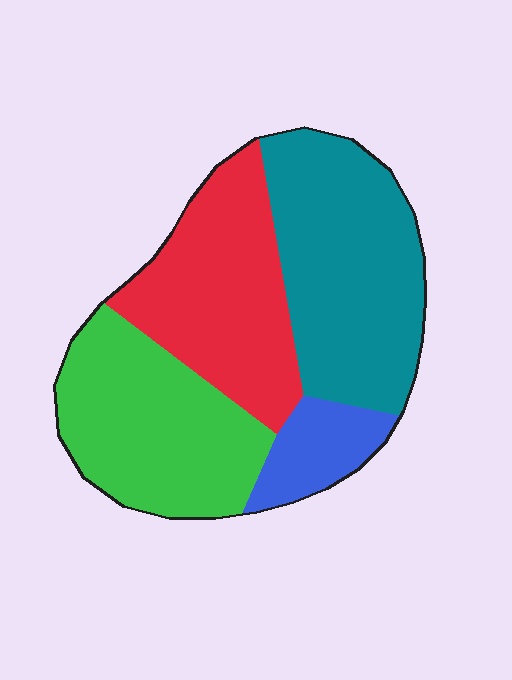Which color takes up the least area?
Blue, at roughly 10%.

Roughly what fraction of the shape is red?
Red covers around 30% of the shape.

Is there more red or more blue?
Red.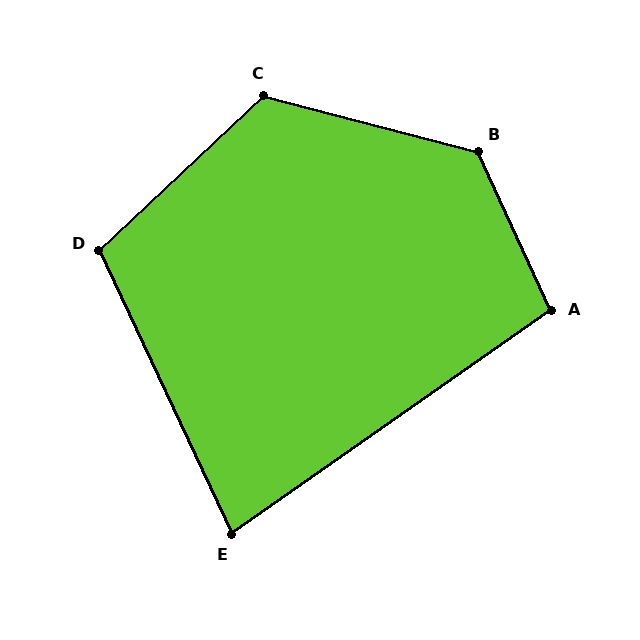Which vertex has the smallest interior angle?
E, at approximately 80 degrees.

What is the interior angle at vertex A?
Approximately 100 degrees (obtuse).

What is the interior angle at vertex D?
Approximately 108 degrees (obtuse).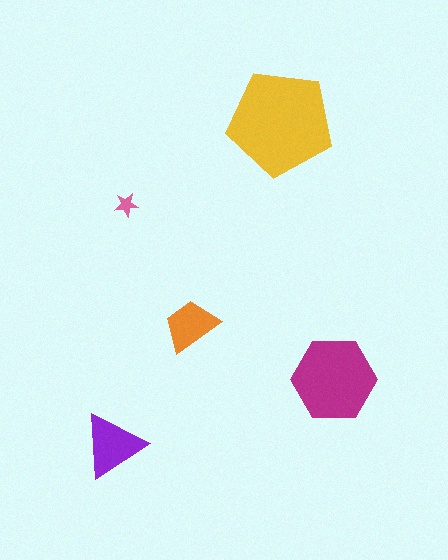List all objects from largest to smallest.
The yellow pentagon, the magenta hexagon, the purple triangle, the orange trapezoid, the pink star.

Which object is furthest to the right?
The magenta hexagon is rightmost.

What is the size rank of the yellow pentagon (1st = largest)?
1st.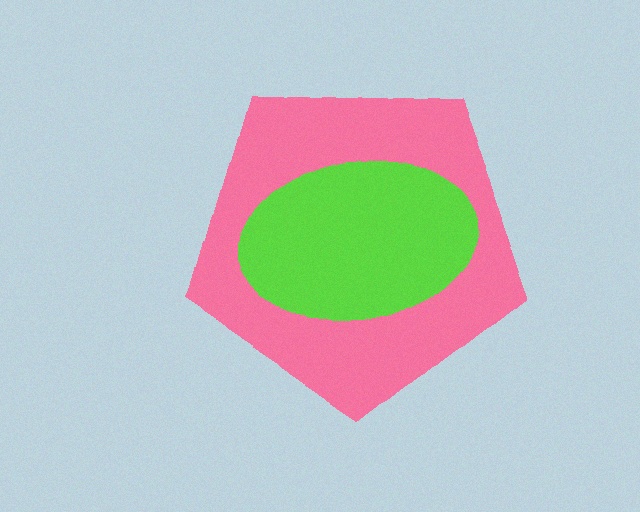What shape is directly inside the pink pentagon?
The lime ellipse.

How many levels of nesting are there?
2.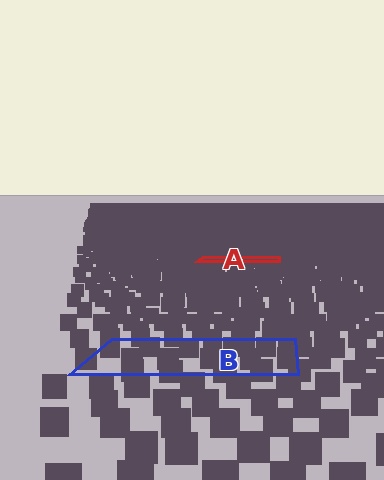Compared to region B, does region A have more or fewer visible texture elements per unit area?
Region A has more texture elements per unit area — they are packed more densely because it is farther away.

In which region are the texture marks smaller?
The texture marks are smaller in region A, because it is farther away.